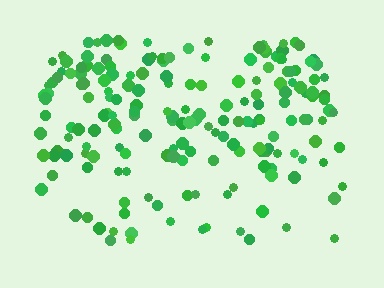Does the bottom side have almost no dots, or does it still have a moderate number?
Still a moderate number, just noticeably fewer than the top.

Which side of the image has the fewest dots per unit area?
The bottom.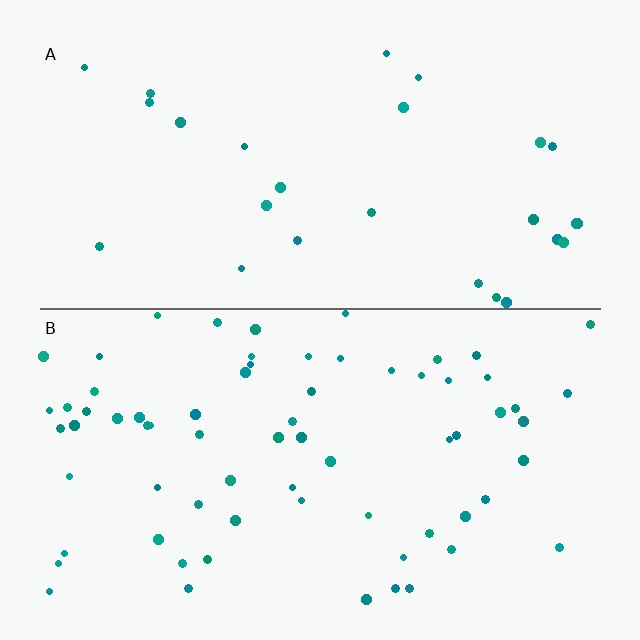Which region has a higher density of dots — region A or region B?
B (the bottom).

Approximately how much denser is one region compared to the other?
Approximately 2.5× — region B over region A.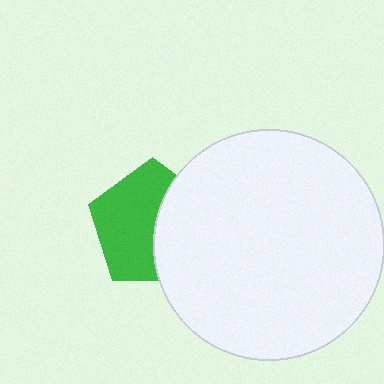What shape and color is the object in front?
The object in front is a white circle.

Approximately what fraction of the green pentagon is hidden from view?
Roughly 42% of the green pentagon is hidden behind the white circle.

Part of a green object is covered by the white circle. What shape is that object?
It is a pentagon.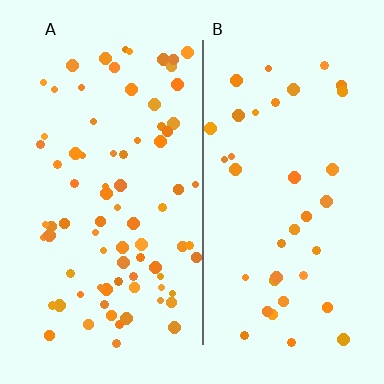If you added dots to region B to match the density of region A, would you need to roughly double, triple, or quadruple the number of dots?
Approximately double.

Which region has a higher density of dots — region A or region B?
A (the left).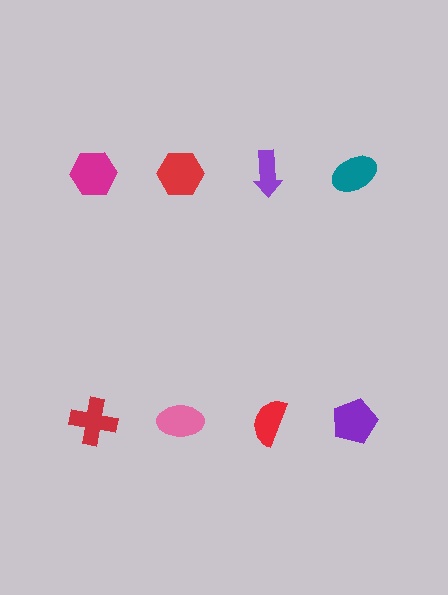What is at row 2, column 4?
A purple pentagon.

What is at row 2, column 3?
A red semicircle.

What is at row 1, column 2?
A red hexagon.